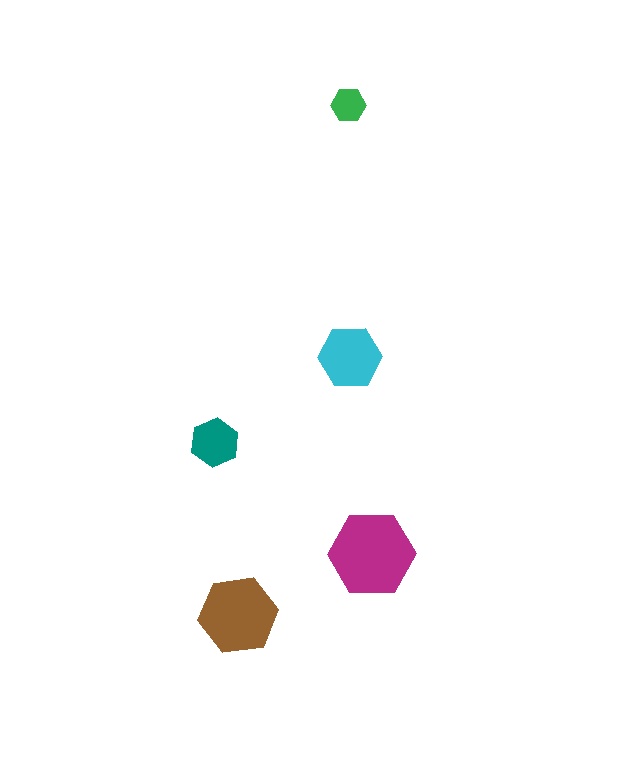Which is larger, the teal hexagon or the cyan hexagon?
The cyan one.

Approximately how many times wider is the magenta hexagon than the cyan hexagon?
About 1.5 times wider.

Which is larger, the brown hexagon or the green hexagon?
The brown one.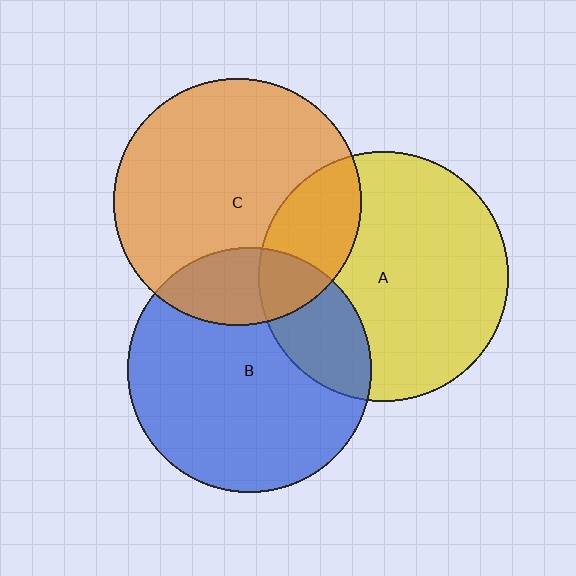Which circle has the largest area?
Circle A (yellow).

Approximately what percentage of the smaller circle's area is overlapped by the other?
Approximately 20%.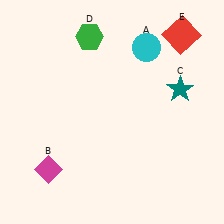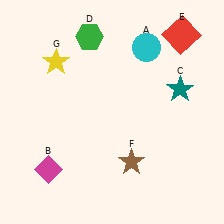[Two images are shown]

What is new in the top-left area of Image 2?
A yellow star (G) was added in the top-left area of Image 2.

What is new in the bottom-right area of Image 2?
A brown star (F) was added in the bottom-right area of Image 2.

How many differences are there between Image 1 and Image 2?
There are 2 differences between the two images.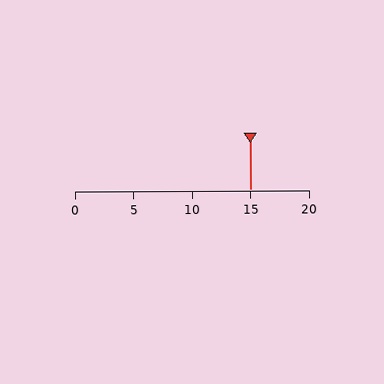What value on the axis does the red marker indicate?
The marker indicates approximately 15.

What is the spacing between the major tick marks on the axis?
The major ticks are spaced 5 apart.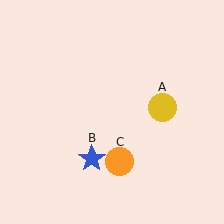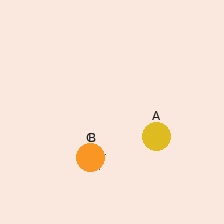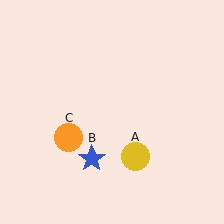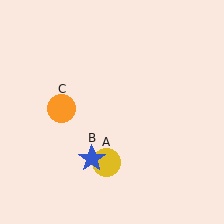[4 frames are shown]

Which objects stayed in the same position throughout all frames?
Blue star (object B) remained stationary.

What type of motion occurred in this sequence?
The yellow circle (object A), orange circle (object C) rotated clockwise around the center of the scene.